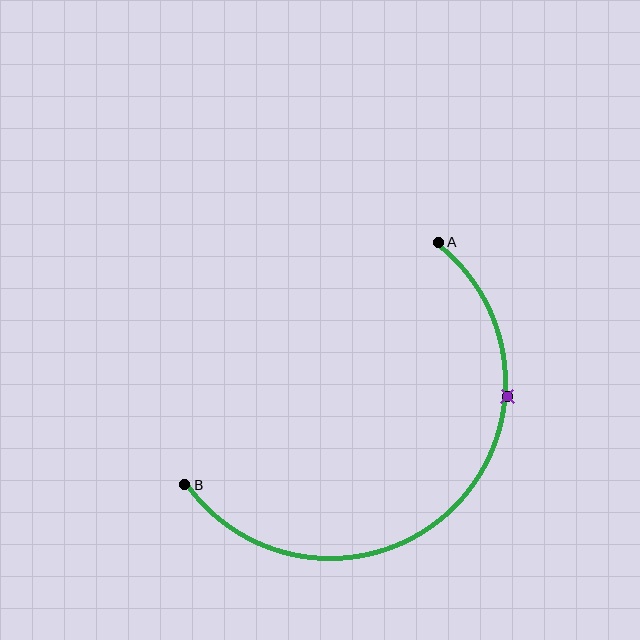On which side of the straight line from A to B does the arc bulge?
The arc bulges below and to the right of the straight line connecting A and B.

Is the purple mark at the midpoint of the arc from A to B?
No. The purple mark lies on the arc but is closer to endpoint A. The arc midpoint would be at the point on the curve equidistant along the arc from both A and B.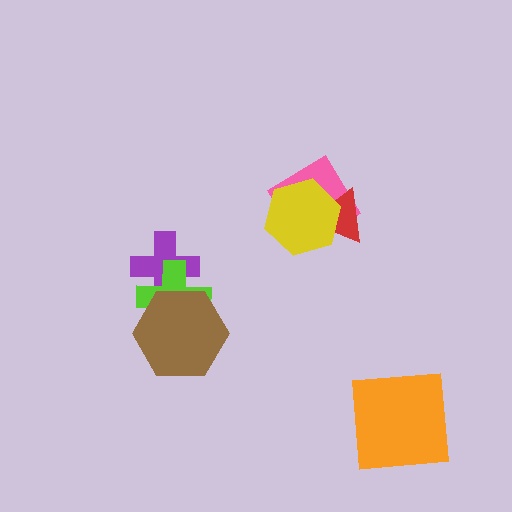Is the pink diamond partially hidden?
Yes, it is partially covered by another shape.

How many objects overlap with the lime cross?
2 objects overlap with the lime cross.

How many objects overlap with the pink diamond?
2 objects overlap with the pink diamond.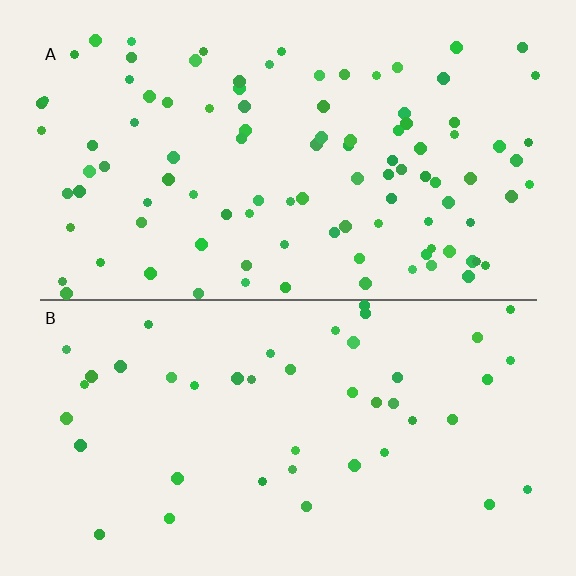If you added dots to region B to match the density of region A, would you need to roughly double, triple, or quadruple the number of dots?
Approximately double.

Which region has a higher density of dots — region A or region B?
A (the top).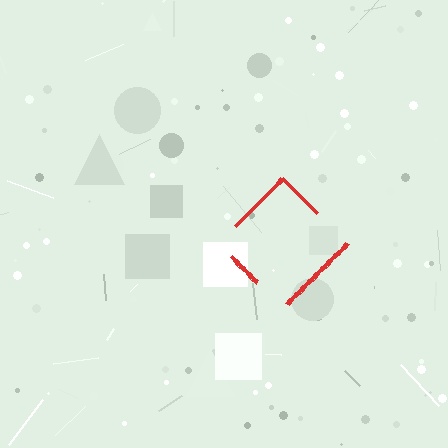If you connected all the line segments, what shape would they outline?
They would outline a diamond.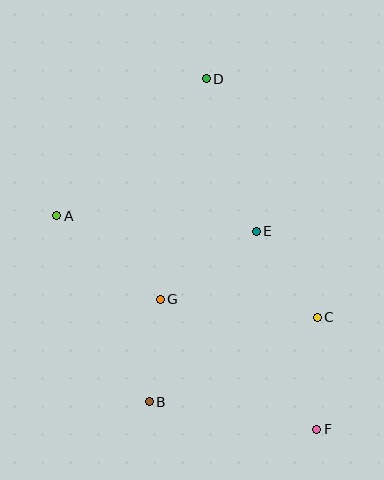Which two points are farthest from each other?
Points D and F are farthest from each other.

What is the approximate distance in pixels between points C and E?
The distance between C and E is approximately 105 pixels.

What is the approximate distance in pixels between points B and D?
The distance between B and D is approximately 328 pixels.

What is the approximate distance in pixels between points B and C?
The distance between B and C is approximately 188 pixels.